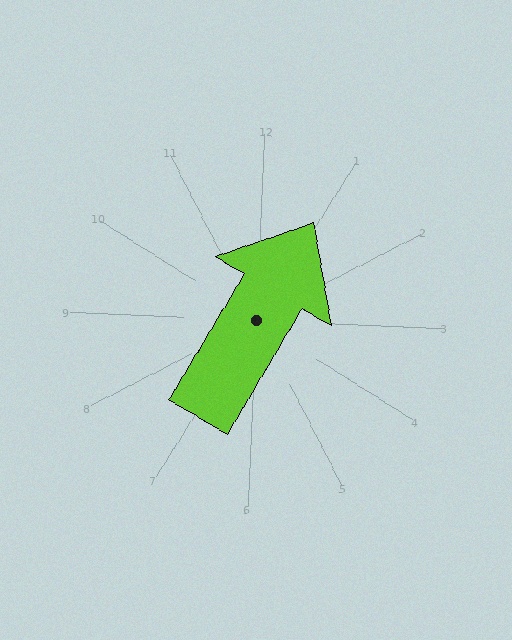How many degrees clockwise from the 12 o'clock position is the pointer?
Approximately 28 degrees.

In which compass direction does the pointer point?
Northeast.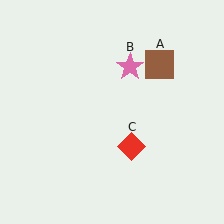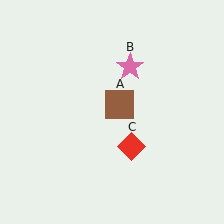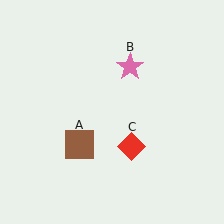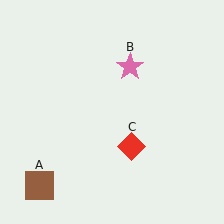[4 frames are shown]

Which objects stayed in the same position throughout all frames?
Pink star (object B) and red diamond (object C) remained stationary.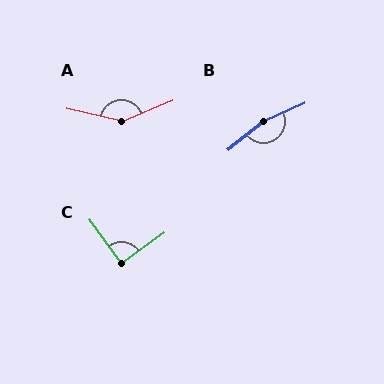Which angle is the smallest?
C, at approximately 89 degrees.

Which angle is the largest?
B, at approximately 166 degrees.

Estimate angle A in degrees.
Approximately 144 degrees.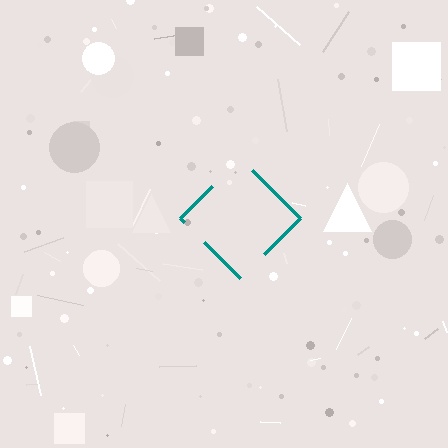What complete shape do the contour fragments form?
The contour fragments form a diamond.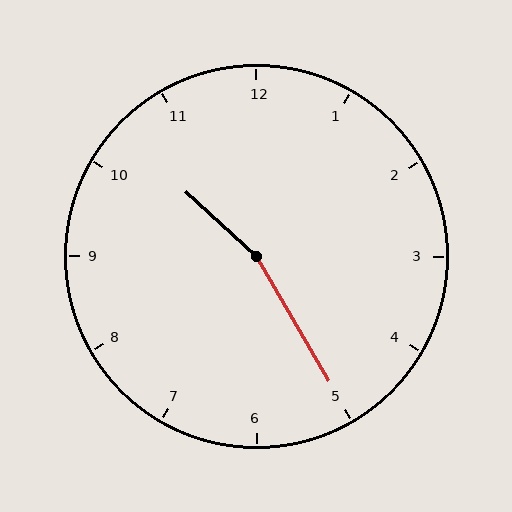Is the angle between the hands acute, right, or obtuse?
It is obtuse.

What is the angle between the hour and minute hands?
Approximately 162 degrees.